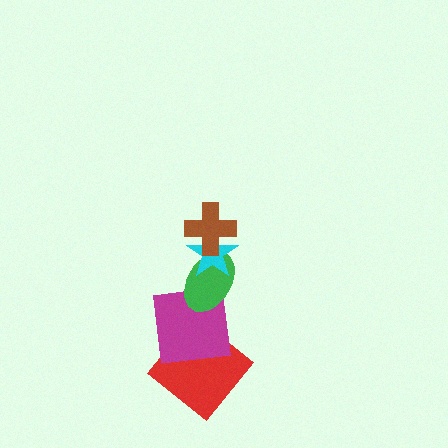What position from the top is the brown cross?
The brown cross is 1st from the top.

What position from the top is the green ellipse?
The green ellipse is 3rd from the top.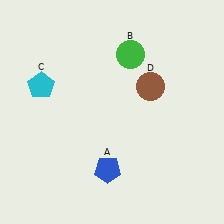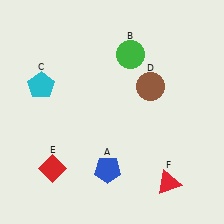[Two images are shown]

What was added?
A red diamond (E), a red triangle (F) were added in Image 2.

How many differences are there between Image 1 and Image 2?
There are 2 differences between the two images.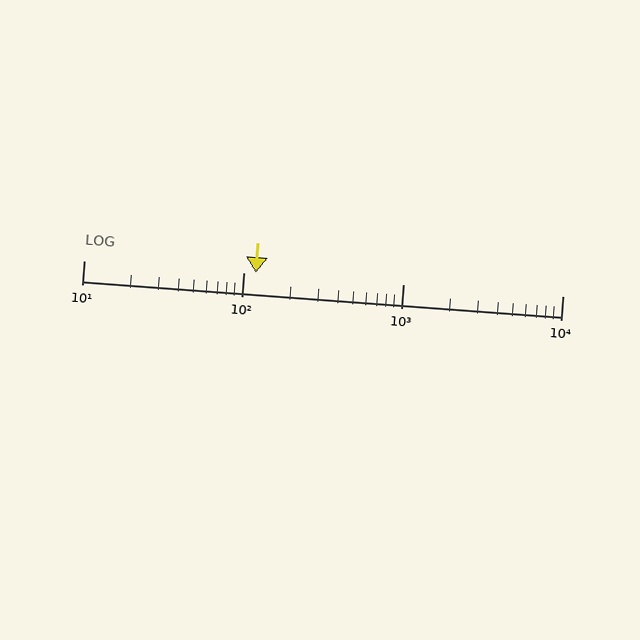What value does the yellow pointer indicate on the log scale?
The pointer indicates approximately 120.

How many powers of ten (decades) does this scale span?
The scale spans 3 decades, from 10 to 10000.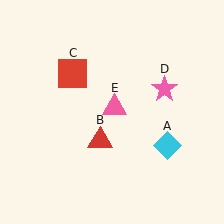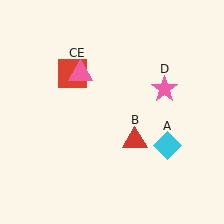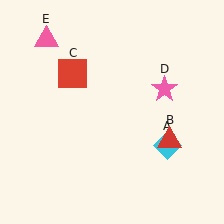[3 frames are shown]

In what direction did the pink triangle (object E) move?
The pink triangle (object E) moved up and to the left.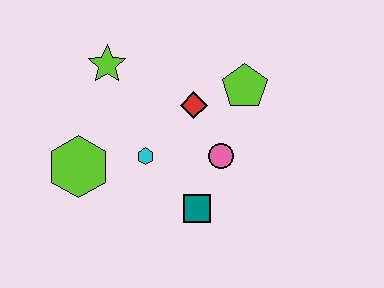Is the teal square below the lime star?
Yes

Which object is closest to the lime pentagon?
The red diamond is closest to the lime pentagon.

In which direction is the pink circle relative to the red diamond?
The pink circle is below the red diamond.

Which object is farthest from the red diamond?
The lime hexagon is farthest from the red diamond.